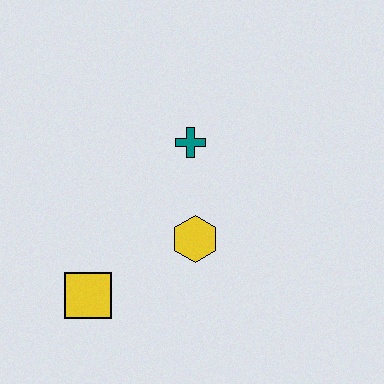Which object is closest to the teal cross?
The yellow hexagon is closest to the teal cross.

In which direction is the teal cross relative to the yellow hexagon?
The teal cross is above the yellow hexagon.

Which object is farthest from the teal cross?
The yellow square is farthest from the teal cross.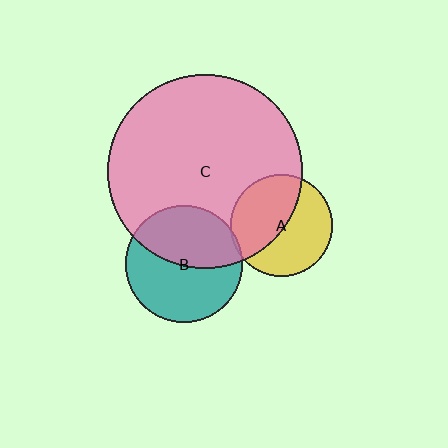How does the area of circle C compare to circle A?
Approximately 3.6 times.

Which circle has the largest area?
Circle C (pink).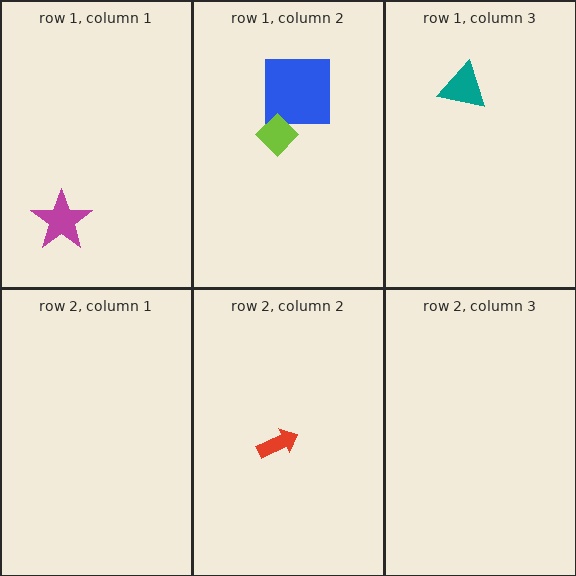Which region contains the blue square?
The row 1, column 2 region.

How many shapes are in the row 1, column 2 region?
2.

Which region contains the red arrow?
The row 2, column 2 region.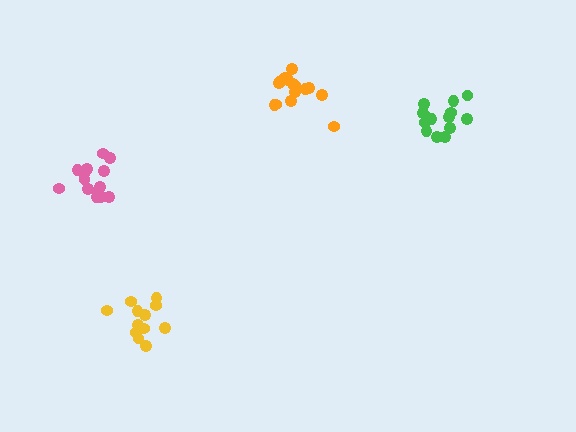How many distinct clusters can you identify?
There are 4 distinct clusters.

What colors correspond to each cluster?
The clusters are colored: green, orange, pink, yellow.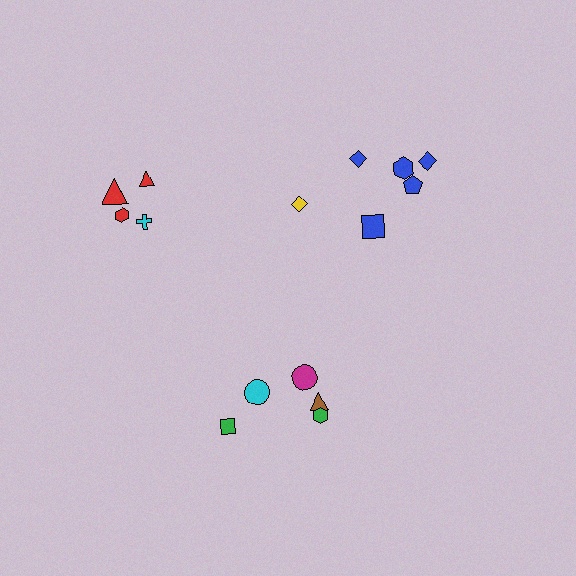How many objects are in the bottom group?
There are 5 objects.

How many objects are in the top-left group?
There are 4 objects.